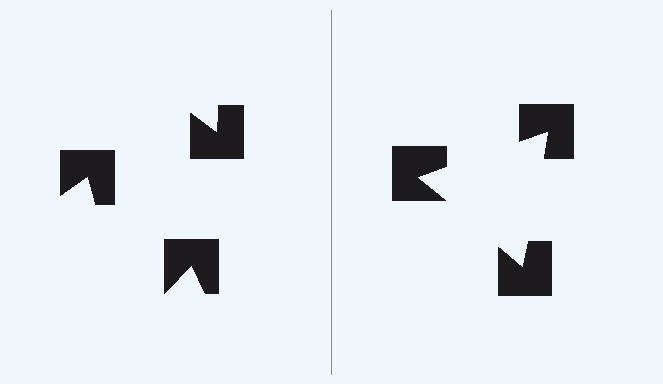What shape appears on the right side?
An illusory triangle.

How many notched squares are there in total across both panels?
6 — 3 on each side.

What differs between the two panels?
The notched squares are positioned identically on both sides; only the wedge orientations differ. On the right they align to a triangle; on the left they are misaligned.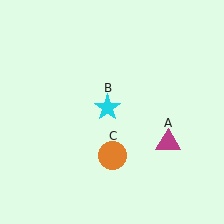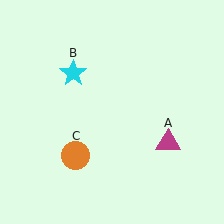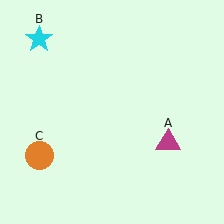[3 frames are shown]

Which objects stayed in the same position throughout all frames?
Magenta triangle (object A) remained stationary.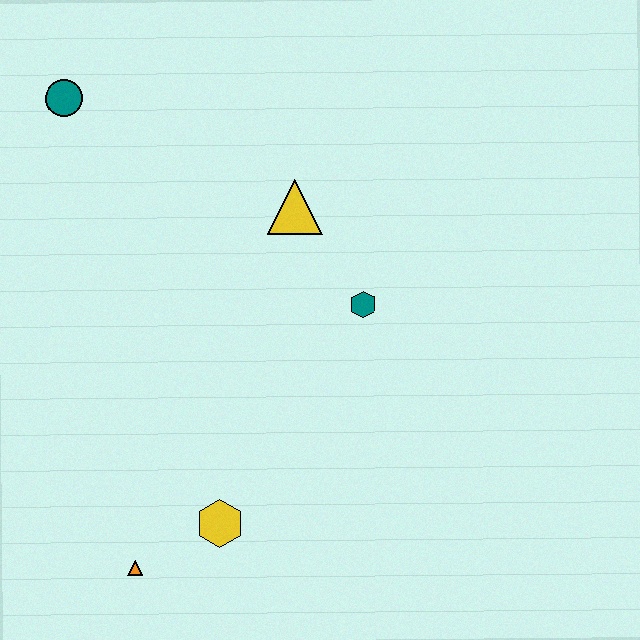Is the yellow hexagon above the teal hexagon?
No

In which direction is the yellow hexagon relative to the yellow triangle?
The yellow hexagon is below the yellow triangle.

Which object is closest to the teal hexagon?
The yellow triangle is closest to the teal hexagon.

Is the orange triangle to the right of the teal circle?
Yes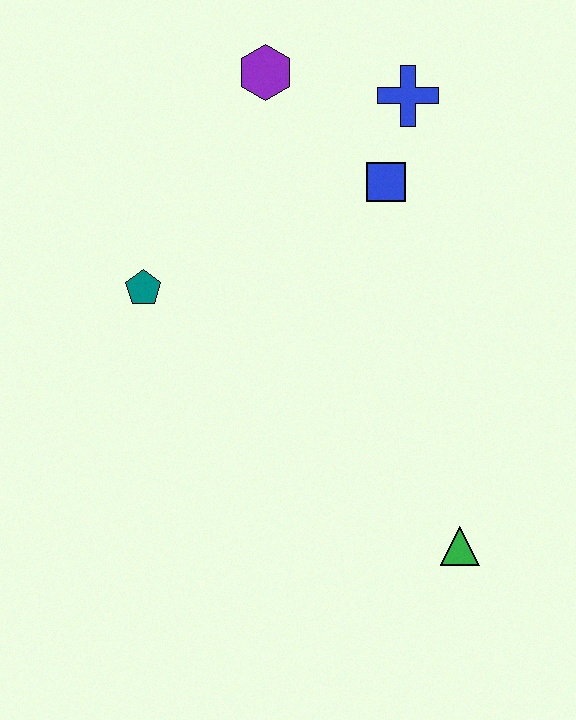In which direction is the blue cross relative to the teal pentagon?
The blue cross is to the right of the teal pentagon.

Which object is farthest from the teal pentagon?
The green triangle is farthest from the teal pentagon.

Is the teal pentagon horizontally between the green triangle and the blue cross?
No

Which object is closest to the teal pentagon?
The purple hexagon is closest to the teal pentagon.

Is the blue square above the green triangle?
Yes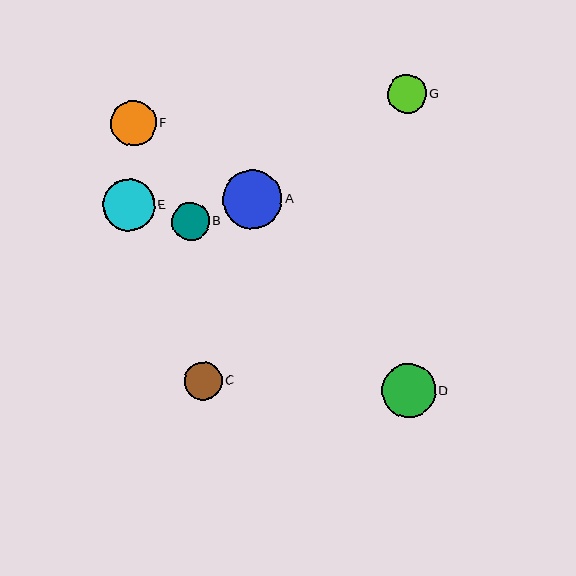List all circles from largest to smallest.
From largest to smallest: A, D, E, F, G, C, B.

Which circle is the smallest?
Circle B is the smallest with a size of approximately 38 pixels.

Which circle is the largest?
Circle A is the largest with a size of approximately 59 pixels.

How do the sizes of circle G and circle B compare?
Circle G and circle B are approximately the same size.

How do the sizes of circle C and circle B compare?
Circle C and circle B are approximately the same size.